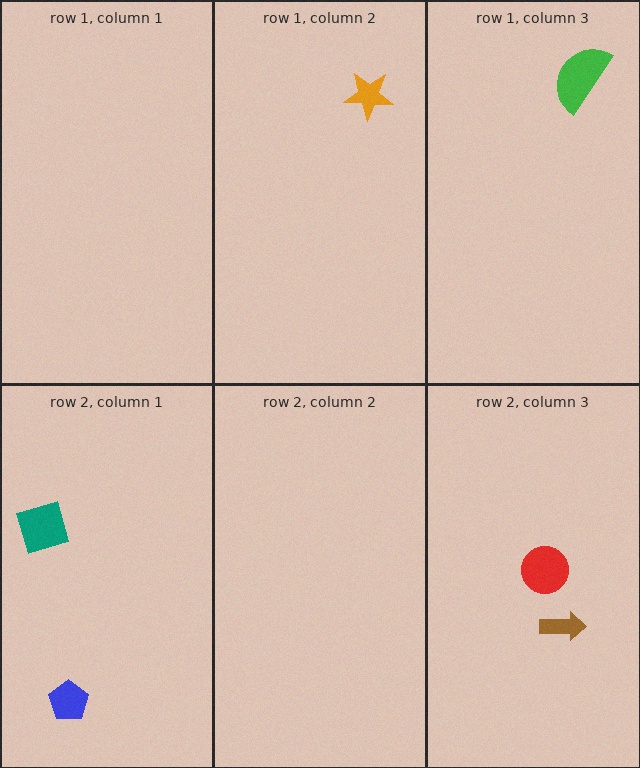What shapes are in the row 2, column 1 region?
The blue pentagon, the teal diamond.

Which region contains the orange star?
The row 1, column 2 region.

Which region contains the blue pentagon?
The row 2, column 1 region.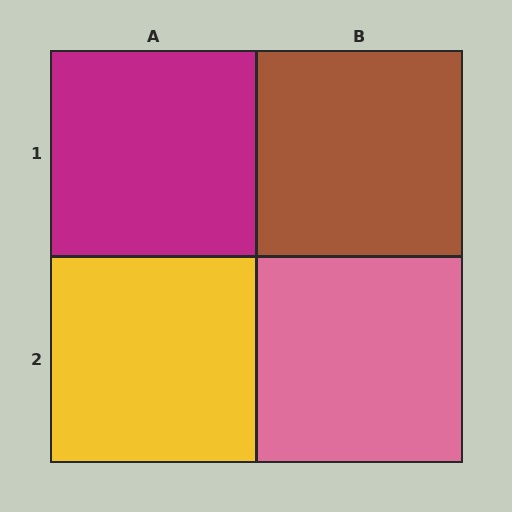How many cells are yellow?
1 cell is yellow.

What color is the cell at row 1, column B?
Brown.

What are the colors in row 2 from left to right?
Yellow, pink.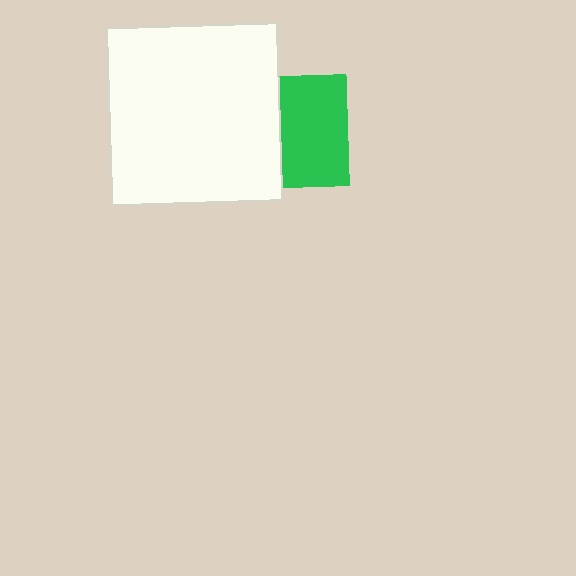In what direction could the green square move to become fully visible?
The green square could move right. That would shift it out from behind the white rectangle entirely.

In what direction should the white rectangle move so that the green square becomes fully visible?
The white rectangle should move left. That is the shortest direction to clear the overlap and leave the green square fully visible.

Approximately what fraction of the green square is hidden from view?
Roughly 39% of the green square is hidden behind the white rectangle.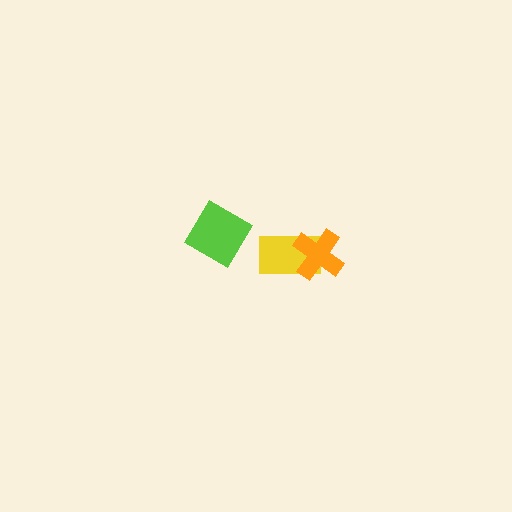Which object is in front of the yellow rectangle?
The orange cross is in front of the yellow rectangle.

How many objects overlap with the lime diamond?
0 objects overlap with the lime diamond.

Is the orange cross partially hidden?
No, no other shape covers it.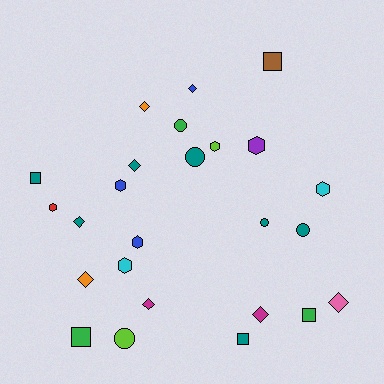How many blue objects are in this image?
There are 3 blue objects.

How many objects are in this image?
There are 25 objects.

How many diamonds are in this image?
There are 8 diamonds.